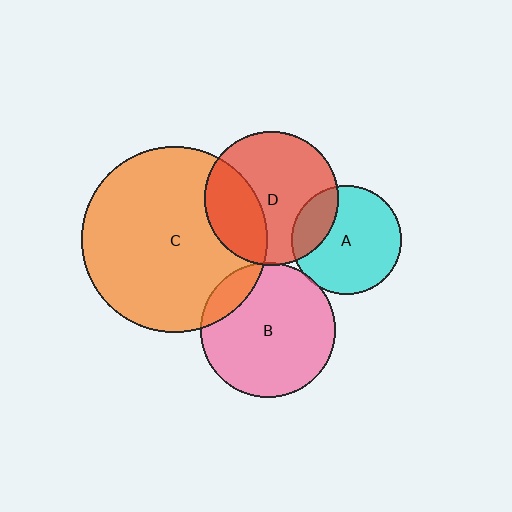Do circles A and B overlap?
Yes.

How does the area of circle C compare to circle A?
Approximately 2.9 times.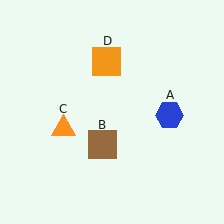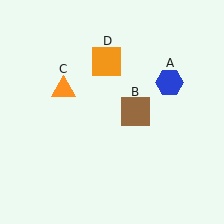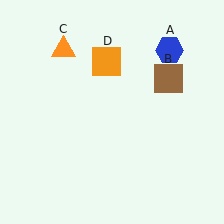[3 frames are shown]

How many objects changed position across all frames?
3 objects changed position: blue hexagon (object A), brown square (object B), orange triangle (object C).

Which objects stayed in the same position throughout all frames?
Orange square (object D) remained stationary.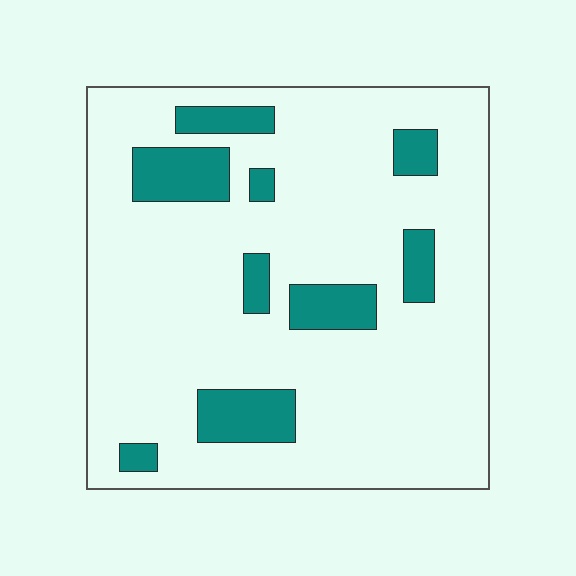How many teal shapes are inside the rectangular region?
9.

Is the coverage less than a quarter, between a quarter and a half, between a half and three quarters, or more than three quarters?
Less than a quarter.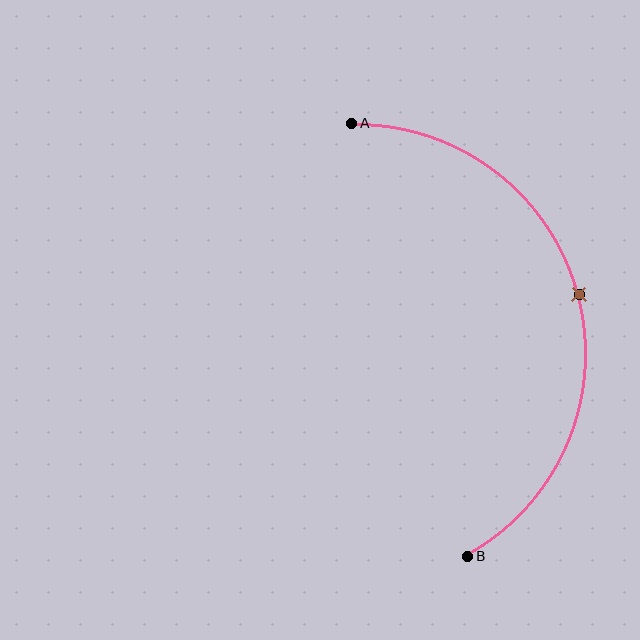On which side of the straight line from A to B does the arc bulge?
The arc bulges to the right of the straight line connecting A and B.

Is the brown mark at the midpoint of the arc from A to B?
Yes. The brown mark lies on the arc at equal arc-length from both A and B — it is the arc midpoint.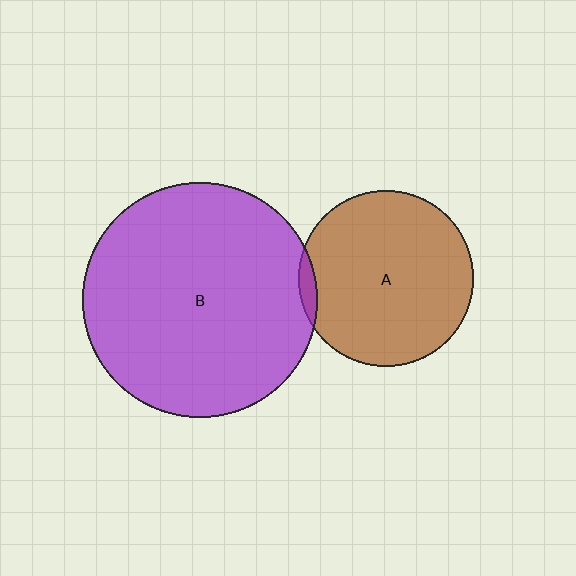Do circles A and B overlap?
Yes.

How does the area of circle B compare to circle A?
Approximately 1.8 times.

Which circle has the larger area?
Circle B (purple).